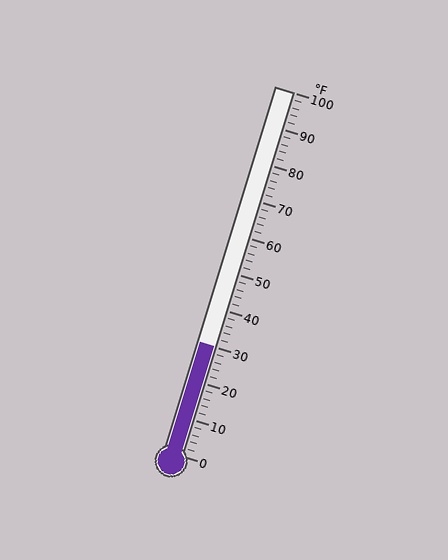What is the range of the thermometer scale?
The thermometer scale ranges from 0°F to 100°F.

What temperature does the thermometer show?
The thermometer shows approximately 30°F.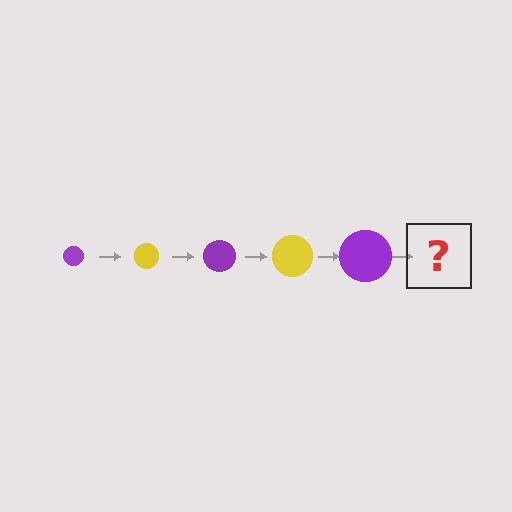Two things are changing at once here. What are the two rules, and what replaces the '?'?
The two rules are that the circle grows larger each step and the color cycles through purple and yellow. The '?' should be a yellow circle, larger than the previous one.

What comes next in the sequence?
The next element should be a yellow circle, larger than the previous one.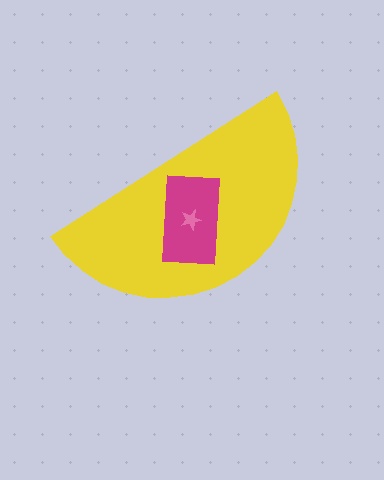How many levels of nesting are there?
3.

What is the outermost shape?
The yellow semicircle.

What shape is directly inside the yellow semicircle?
The magenta rectangle.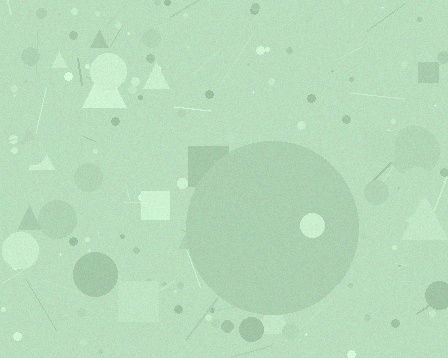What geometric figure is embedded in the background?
A circle is embedded in the background.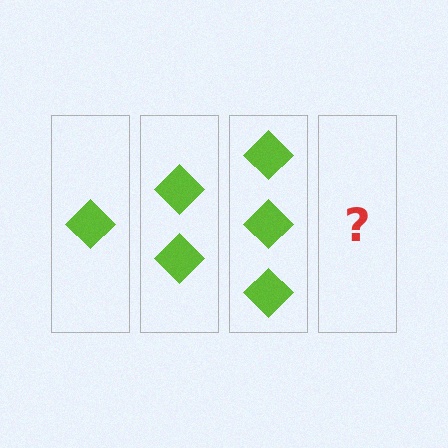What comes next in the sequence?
The next element should be 4 diamonds.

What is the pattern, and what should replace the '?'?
The pattern is that each step adds one more diamond. The '?' should be 4 diamonds.